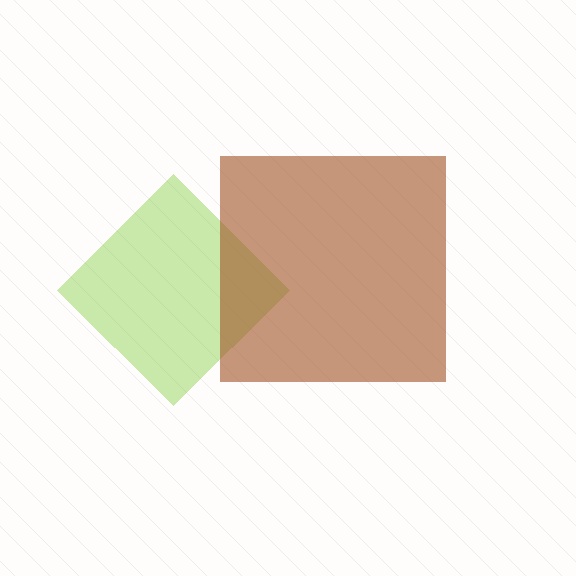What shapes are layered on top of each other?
The layered shapes are: a lime diamond, a brown square.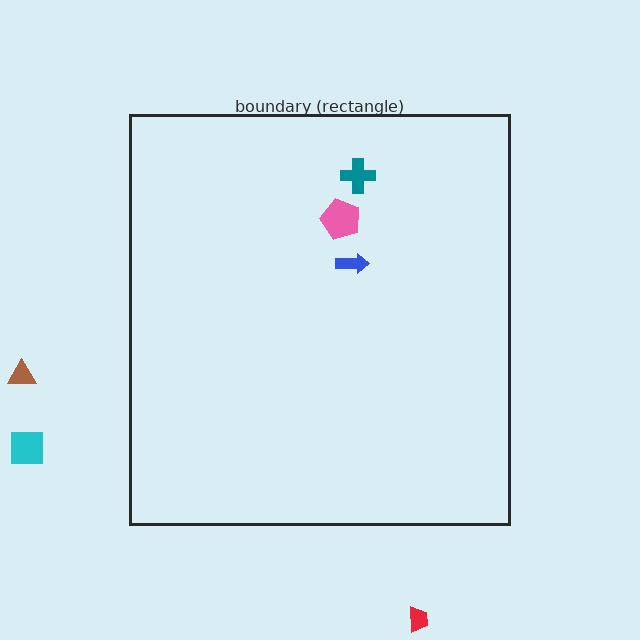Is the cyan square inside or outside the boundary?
Outside.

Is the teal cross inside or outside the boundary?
Inside.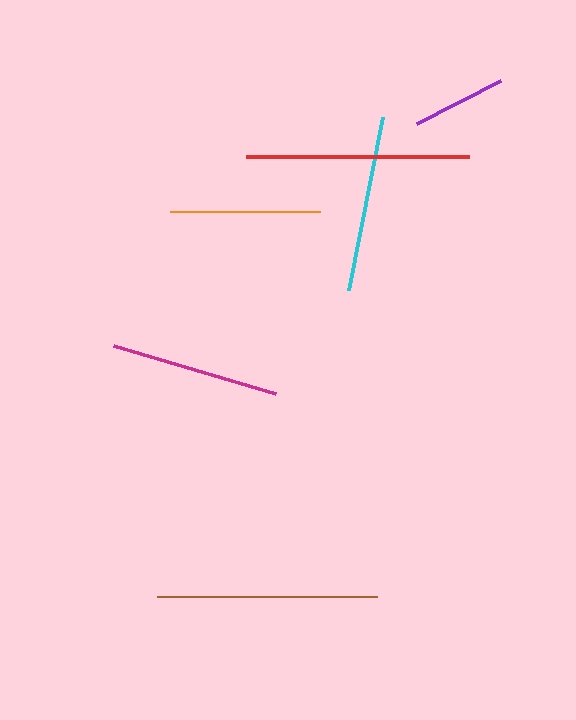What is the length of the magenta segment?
The magenta segment is approximately 168 pixels long.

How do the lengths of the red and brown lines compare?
The red and brown lines are approximately the same length.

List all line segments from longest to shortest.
From longest to shortest: red, brown, cyan, magenta, orange, purple.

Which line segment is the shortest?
The purple line is the shortest at approximately 94 pixels.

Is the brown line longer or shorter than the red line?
The red line is longer than the brown line.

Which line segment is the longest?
The red line is the longest at approximately 224 pixels.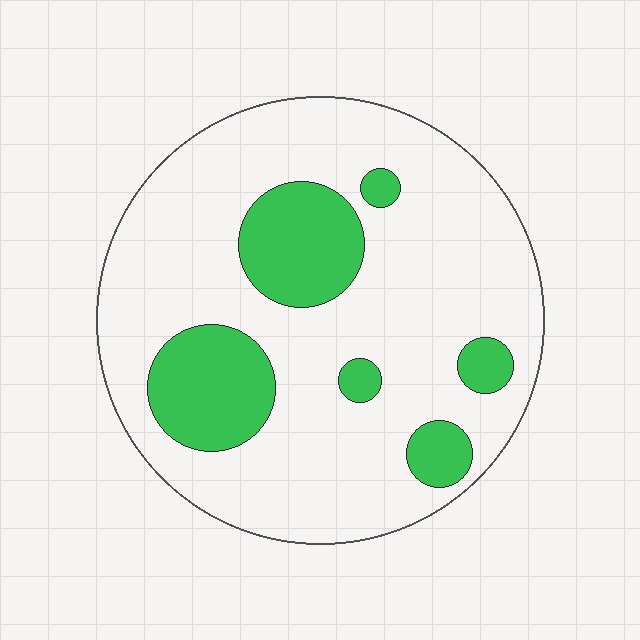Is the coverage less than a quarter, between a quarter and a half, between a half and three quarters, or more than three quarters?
Less than a quarter.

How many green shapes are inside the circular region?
6.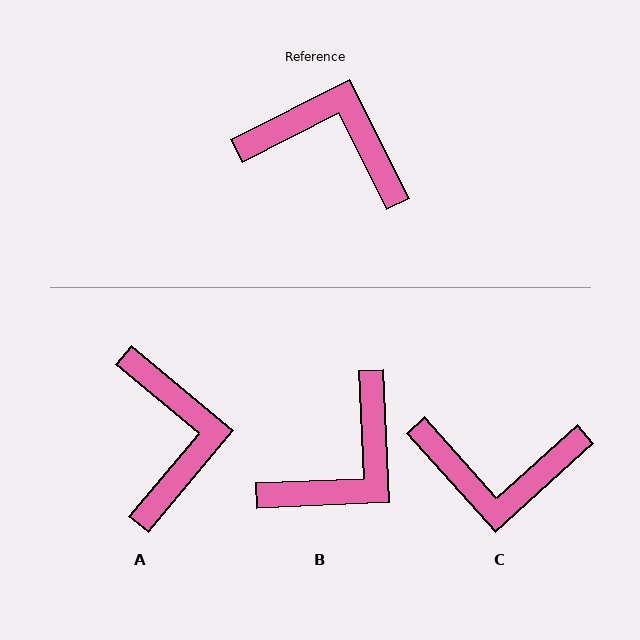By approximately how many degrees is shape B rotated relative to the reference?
Approximately 114 degrees clockwise.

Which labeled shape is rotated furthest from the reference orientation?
C, about 165 degrees away.